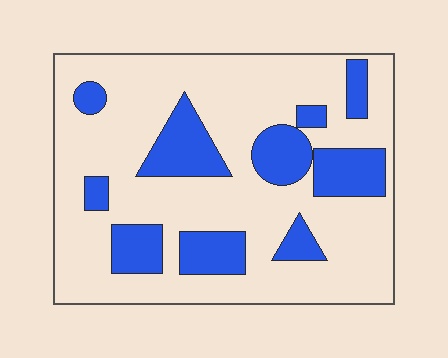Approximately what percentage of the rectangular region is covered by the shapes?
Approximately 25%.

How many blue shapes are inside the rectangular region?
10.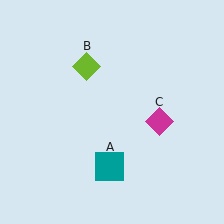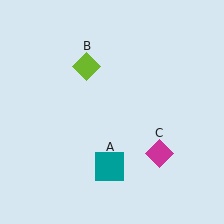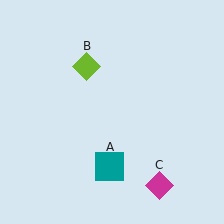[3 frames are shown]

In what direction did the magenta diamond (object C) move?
The magenta diamond (object C) moved down.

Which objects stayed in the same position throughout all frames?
Teal square (object A) and lime diamond (object B) remained stationary.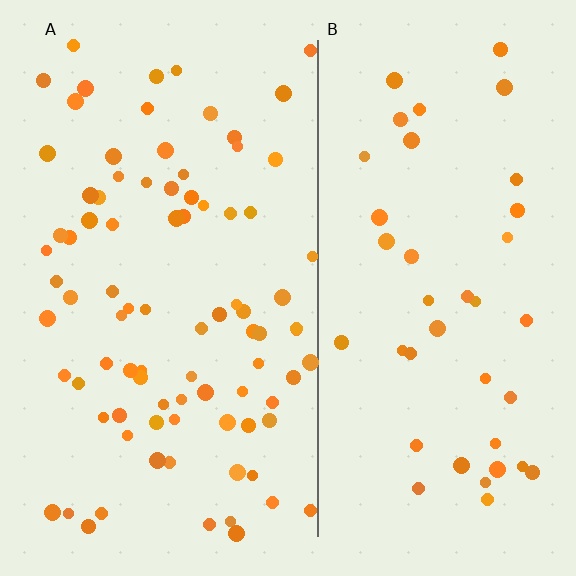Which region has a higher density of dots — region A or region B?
A (the left).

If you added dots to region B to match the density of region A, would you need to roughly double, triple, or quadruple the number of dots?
Approximately double.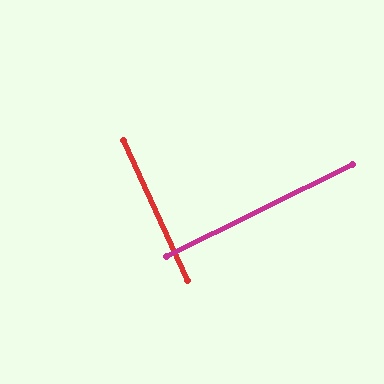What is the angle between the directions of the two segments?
Approximately 88 degrees.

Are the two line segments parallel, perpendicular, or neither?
Perpendicular — they meet at approximately 88°.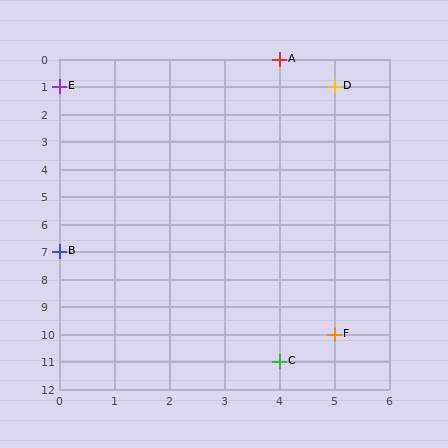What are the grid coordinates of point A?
Point A is at grid coordinates (4, 0).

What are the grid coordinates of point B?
Point B is at grid coordinates (0, 7).